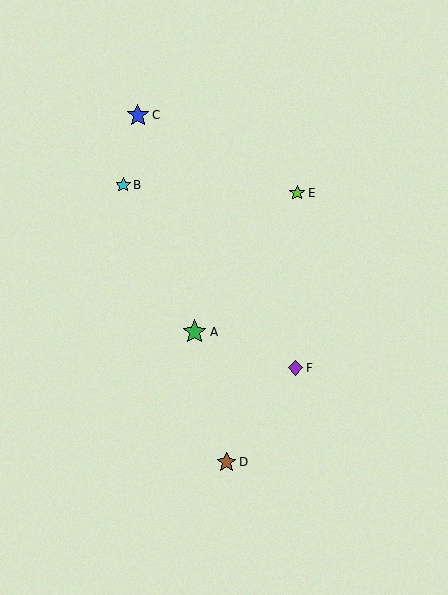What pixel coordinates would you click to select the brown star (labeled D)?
Click at (227, 462) to select the brown star D.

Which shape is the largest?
The green star (labeled A) is the largest.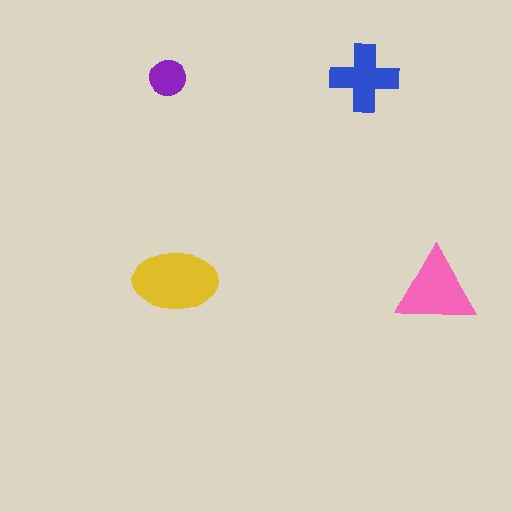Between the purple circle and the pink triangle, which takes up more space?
The pink triangle.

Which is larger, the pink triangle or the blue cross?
The pink triangle.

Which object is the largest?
The yellow ellipse.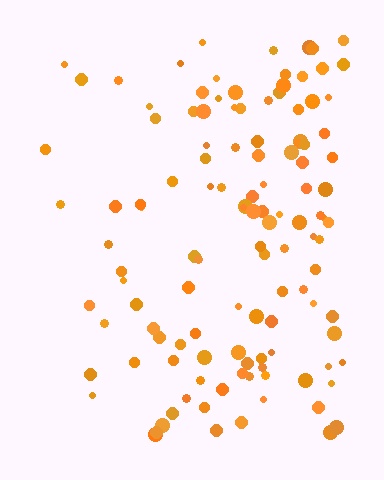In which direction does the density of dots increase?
From left to right, with the right side densest.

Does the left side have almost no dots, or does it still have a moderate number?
Still a moderate number, just noticeably fewer than the right.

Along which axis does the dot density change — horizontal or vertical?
Horizontal.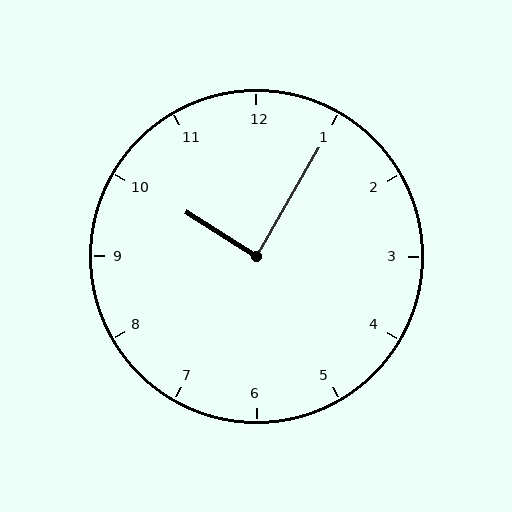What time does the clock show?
10:05.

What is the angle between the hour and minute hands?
Approximately 88 degrees.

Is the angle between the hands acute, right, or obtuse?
It is right.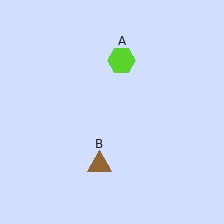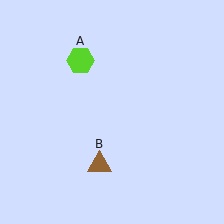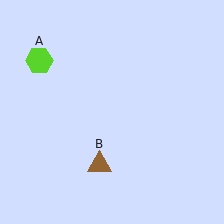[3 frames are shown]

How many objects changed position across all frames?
1 object changed position: lime hexagon (object A).